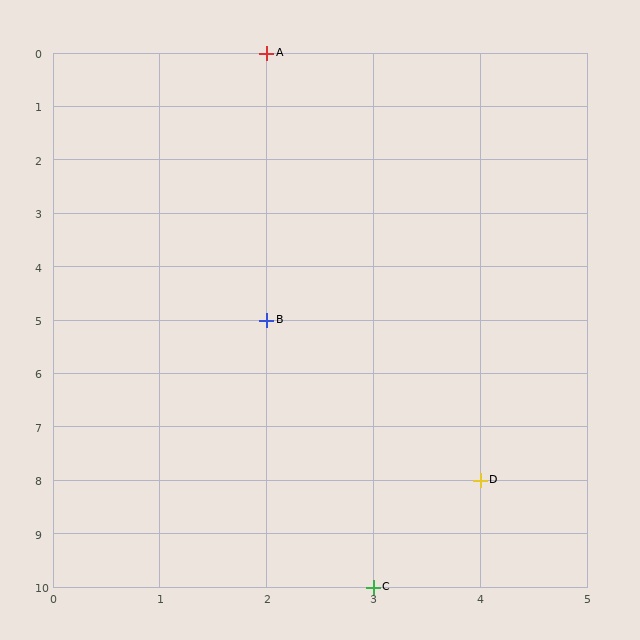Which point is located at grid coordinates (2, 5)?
Point B is at (2, 5).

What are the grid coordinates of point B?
Point B is at grid coordinates (2, 5).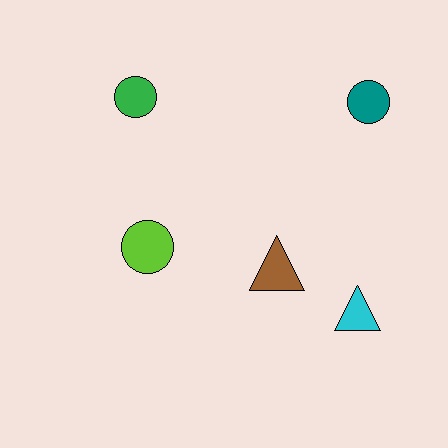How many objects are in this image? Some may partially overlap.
There are 5 objects.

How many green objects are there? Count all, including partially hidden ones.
There is 1 green object.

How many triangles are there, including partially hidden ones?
There are 2 triangles.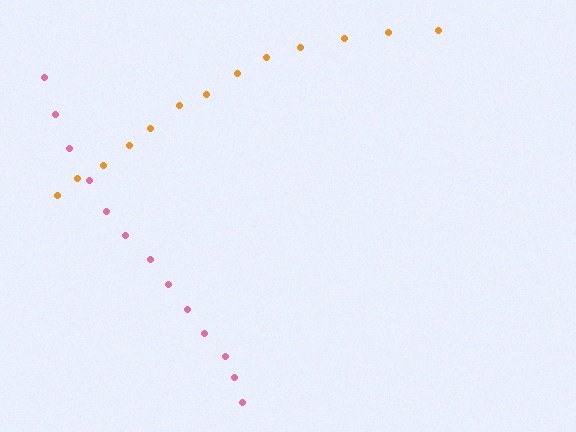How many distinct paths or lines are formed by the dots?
There are 2 distinct paths.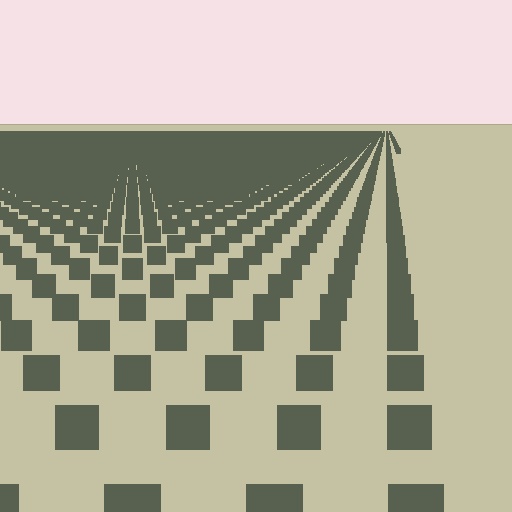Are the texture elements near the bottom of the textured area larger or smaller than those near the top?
Larger. Near the bottom, elements are closer to the viewer and appear at a bigger on-screen size.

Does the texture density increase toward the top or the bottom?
Density increases toward the top.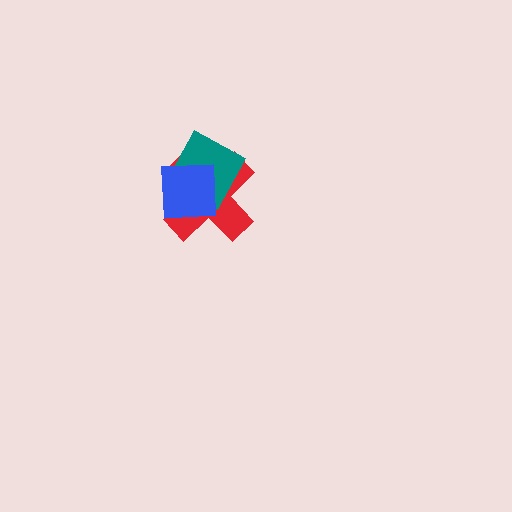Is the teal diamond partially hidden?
Yes, it is partially covered by another shape.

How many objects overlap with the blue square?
2 objects overlap with the blue square.